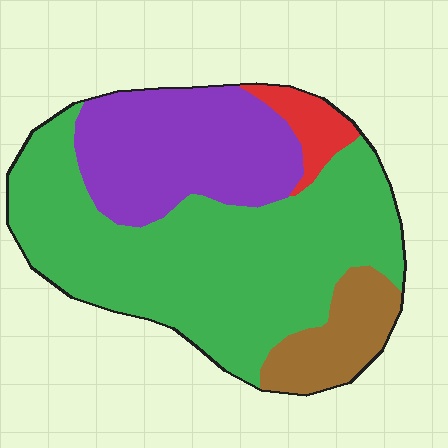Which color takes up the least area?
Red, at roughly 5%.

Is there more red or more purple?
Purple.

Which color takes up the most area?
Green, at roughly 55%.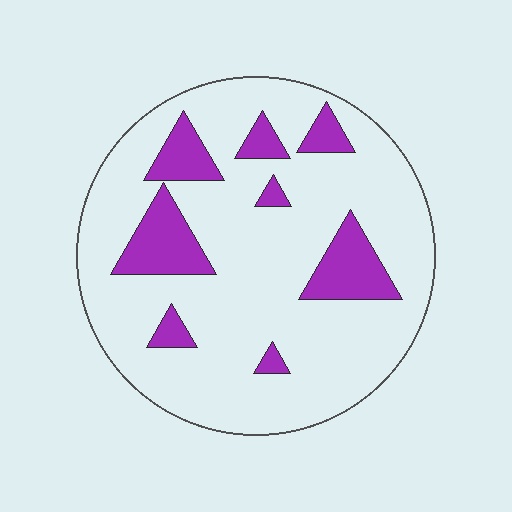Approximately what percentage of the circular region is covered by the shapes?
Approximately 20%.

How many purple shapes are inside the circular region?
8.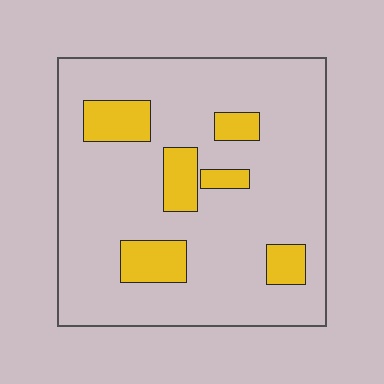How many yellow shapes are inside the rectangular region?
6.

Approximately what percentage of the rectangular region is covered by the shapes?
Approximately 15%.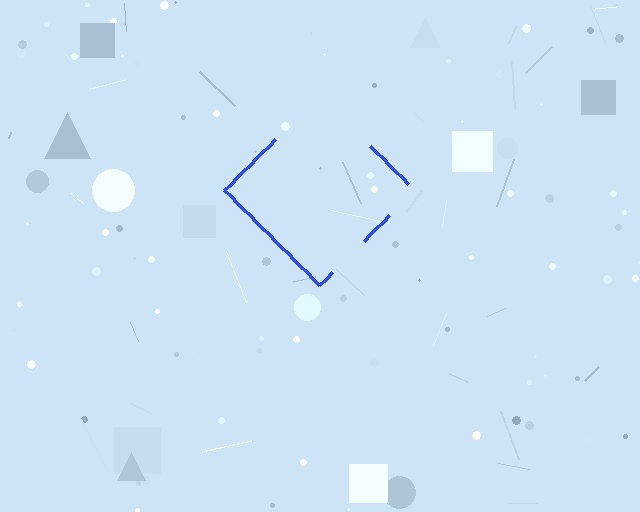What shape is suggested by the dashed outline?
The dashed outline suggests a diamond.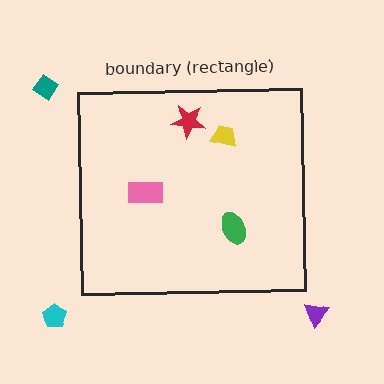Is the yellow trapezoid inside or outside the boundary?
Inside.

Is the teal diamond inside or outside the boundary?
Outside.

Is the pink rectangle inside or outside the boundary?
Inside.